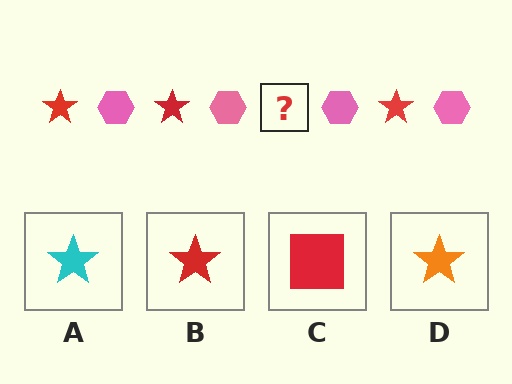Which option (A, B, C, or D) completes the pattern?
B.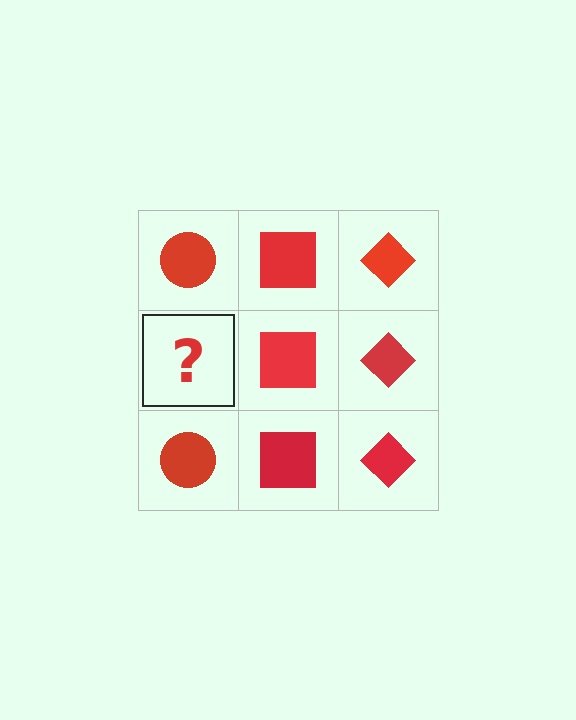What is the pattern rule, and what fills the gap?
The rule is that each column has a consistent shape. The gap should be filled with a red circle.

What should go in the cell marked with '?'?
The missing cell should contain a red circle.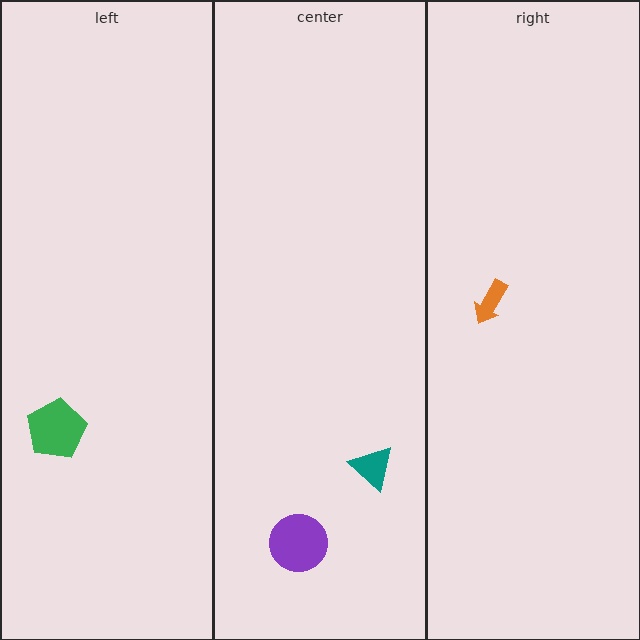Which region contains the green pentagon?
The left region.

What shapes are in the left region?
The green pentagon.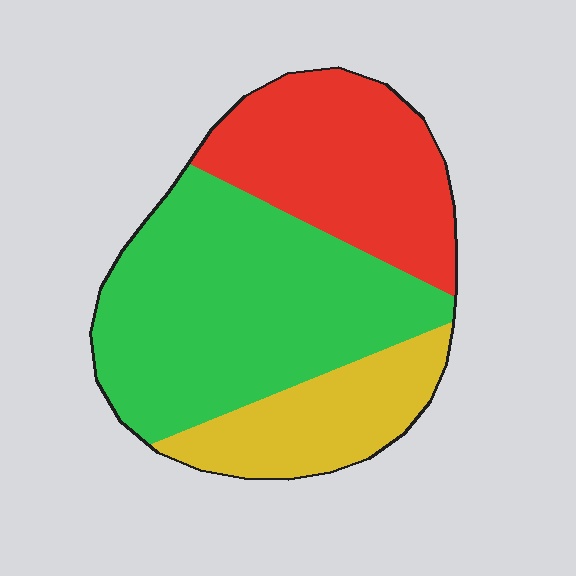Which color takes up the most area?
Green, at roughly 50%.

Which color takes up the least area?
Yellow, at roughly 20%.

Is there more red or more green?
Green.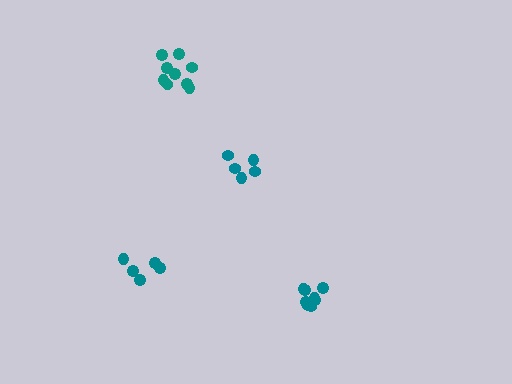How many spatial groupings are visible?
There are 4 spatial groupings.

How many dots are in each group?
Group 1: 9 dots, Group 2: 5 dots, Group 3: 5 dots, Group 4: 8 dots (27 total).